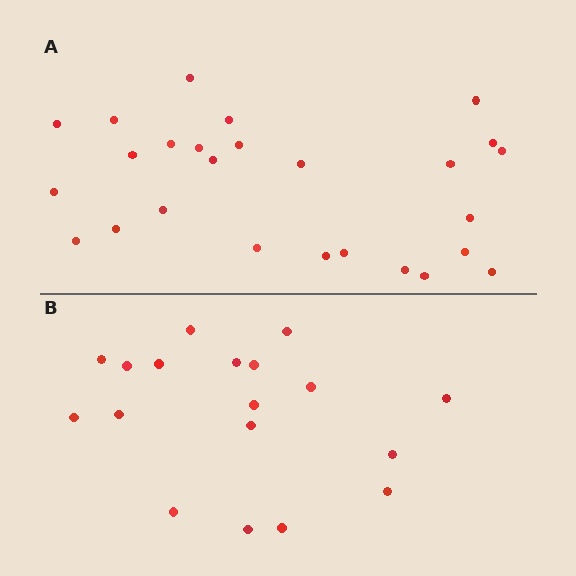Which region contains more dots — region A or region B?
Region A (the top region) has more dots.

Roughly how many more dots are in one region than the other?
Region A has roughly 8 or so more dots than region B.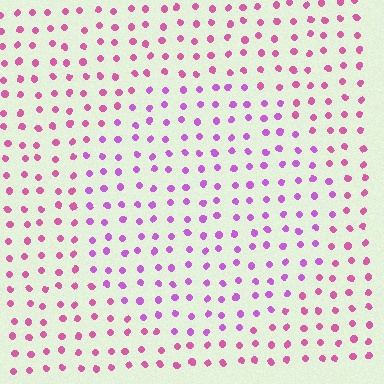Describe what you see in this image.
The image is filled with small pink elements in a uniform arrangement. A circle-shaped region is visible where the elements are tinted to a slightly different hue, forming a subtle color boundary.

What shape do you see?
I see a circle.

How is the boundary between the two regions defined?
The boundary is defined purely by a slight shift in hue (about 31 degrees). Spacing, size, and orientation are identical on both sides.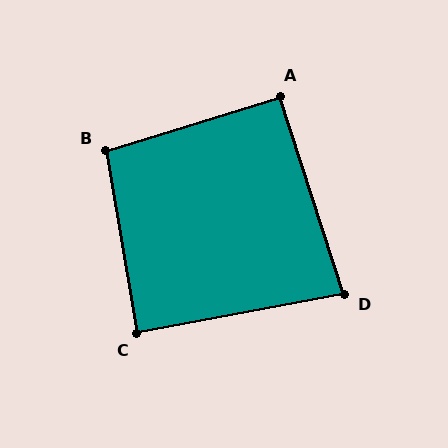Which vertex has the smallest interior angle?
D, at approximately 83 degrees.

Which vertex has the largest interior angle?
B, at approximately 97 degrees.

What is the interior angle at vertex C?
Approximately 89 degrees (approximately right).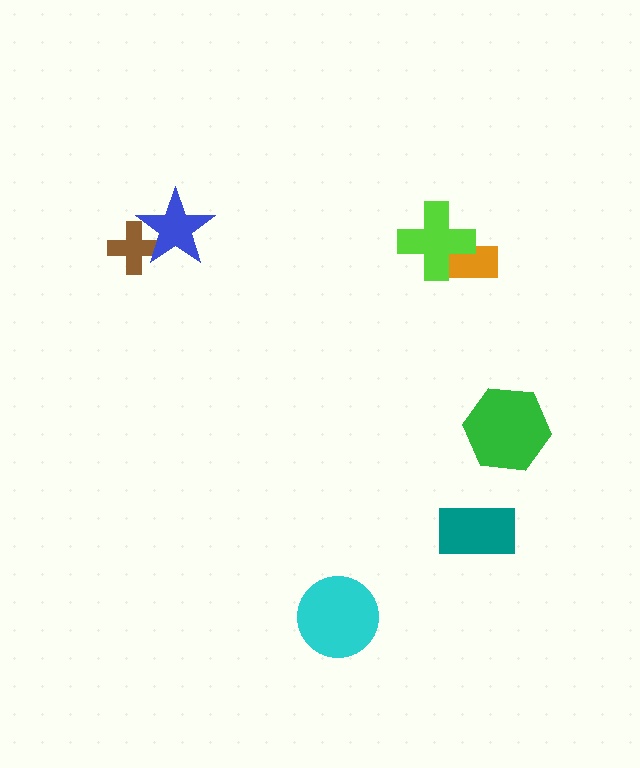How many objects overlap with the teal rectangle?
0 objects overlap with the teal rectangle.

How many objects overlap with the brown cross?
1 object overlaps with the brown cross.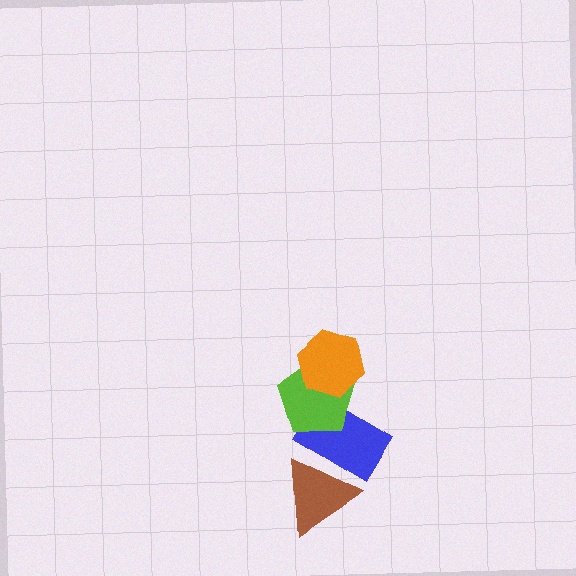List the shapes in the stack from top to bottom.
From top to bottom: the orange hexagon, the lime pentagon, the blue rectangle, the brown triangle.